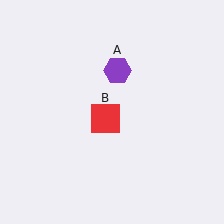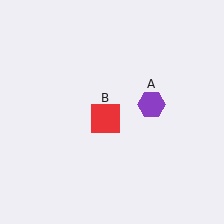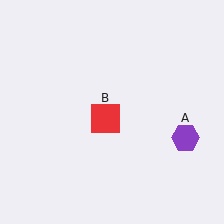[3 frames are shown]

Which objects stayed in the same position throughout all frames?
Red square (object B) remained stationary.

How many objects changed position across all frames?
1 object changed position: purple hexagon (object A).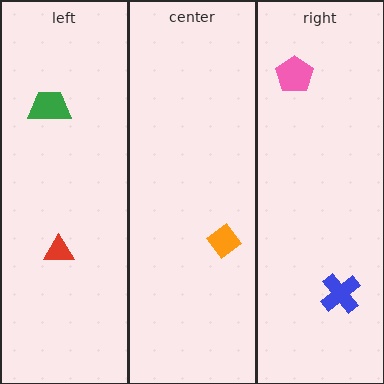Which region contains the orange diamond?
The center region.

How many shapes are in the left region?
2.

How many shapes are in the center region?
1.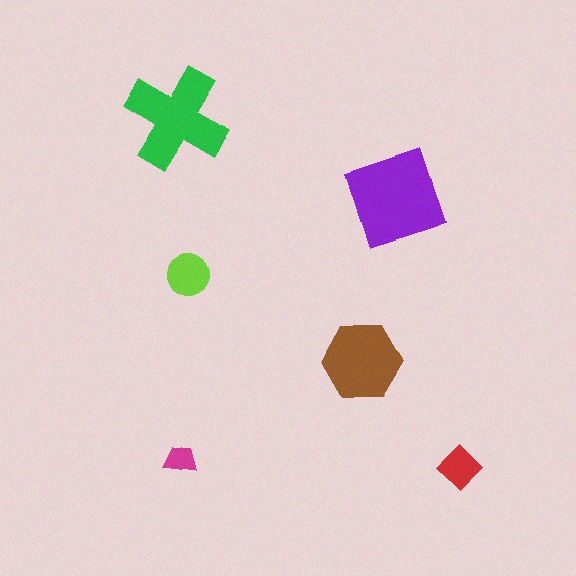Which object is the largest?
The purple square.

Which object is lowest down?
The red diamond is bottommost.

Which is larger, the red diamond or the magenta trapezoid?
The red diamond.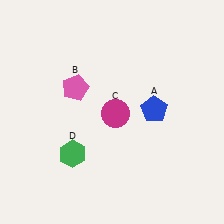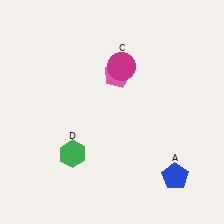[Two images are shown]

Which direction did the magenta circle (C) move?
The magenta circle (C) moved up.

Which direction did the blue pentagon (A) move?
The blue pentagon (A) moved down.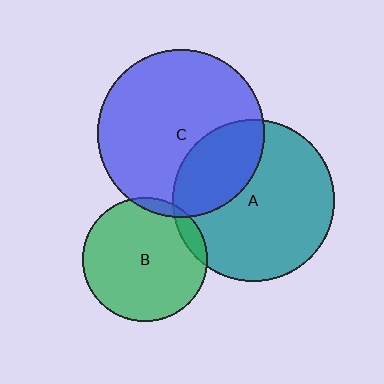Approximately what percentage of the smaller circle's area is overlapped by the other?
Approximately 10%.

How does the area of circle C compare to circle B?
Approximately 1.8 times.